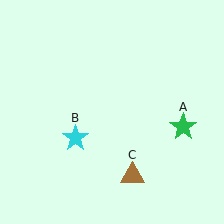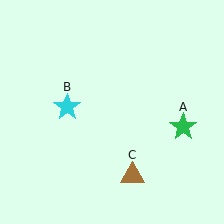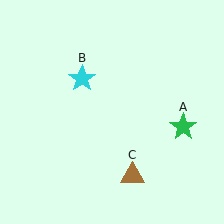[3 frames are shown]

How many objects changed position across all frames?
1 object changed position: cyan star (object B).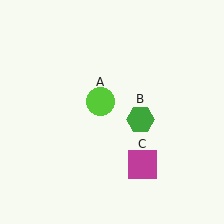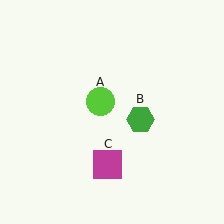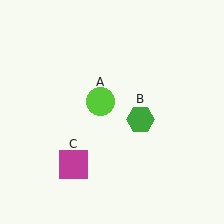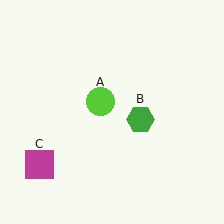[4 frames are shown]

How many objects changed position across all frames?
1 object changed position: magenta square (object C).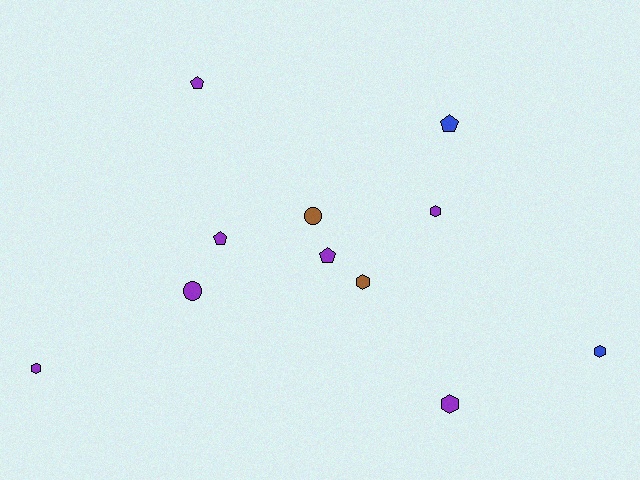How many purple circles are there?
There is 1 purple circle.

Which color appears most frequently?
Purple, with 7 objects.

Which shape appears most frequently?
Hexagon, with 5 objects.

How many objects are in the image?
There are 11 objects.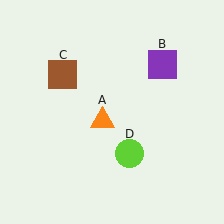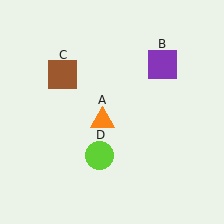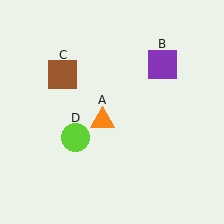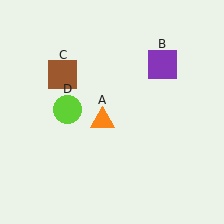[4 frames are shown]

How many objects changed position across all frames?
1 object changed position: lime circle (object D).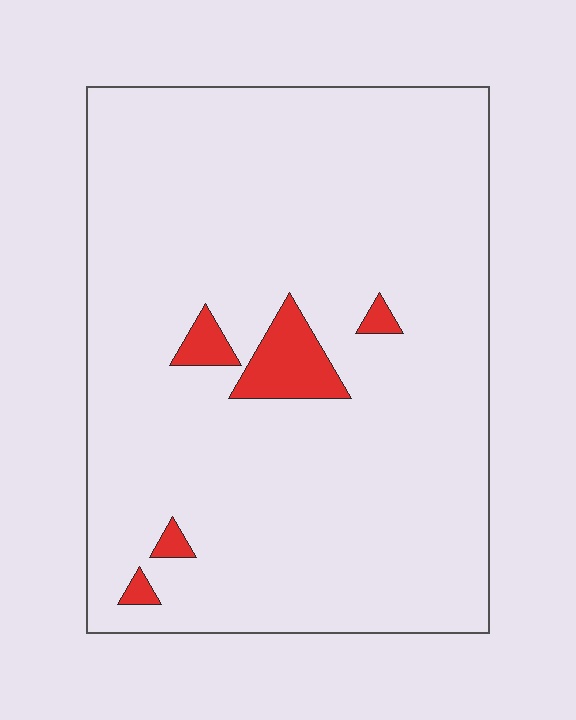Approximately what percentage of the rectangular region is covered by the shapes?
Approximately 5%.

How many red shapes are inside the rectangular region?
5.